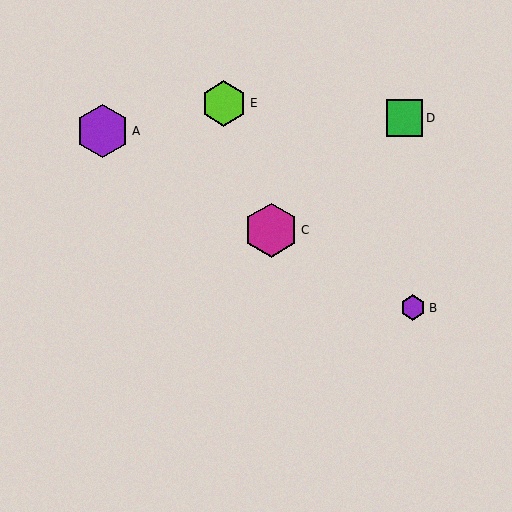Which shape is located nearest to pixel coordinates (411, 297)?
The purple hexagon (labeled B) at (413, 308) is nearest to that location.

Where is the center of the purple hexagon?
The center of the purple hexagon is at (413, 308).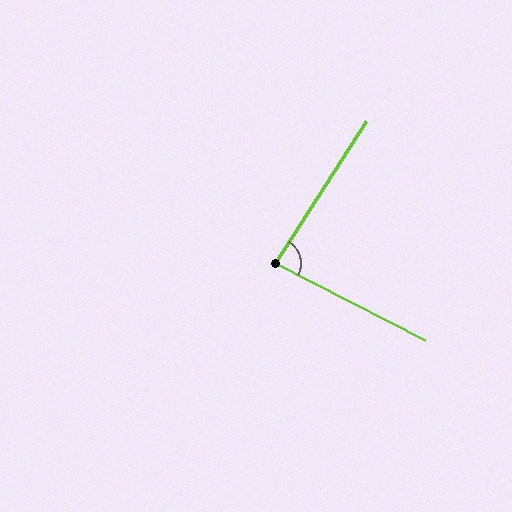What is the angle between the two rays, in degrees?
Approximately 84 degrees.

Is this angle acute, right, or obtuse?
It is acute.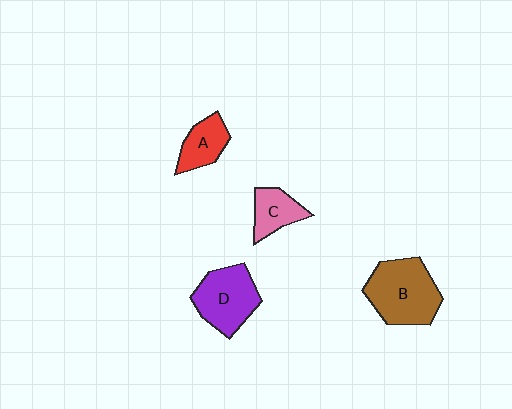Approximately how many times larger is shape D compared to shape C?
Approximately 1.7 times.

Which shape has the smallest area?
Shape C (pink).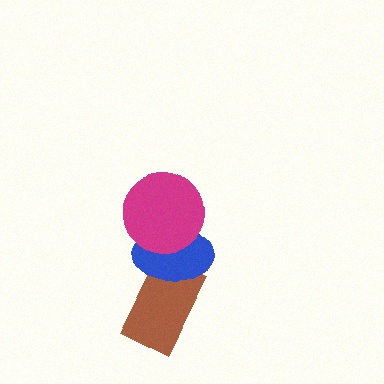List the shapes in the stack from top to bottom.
From top to bottom: the magenta circle, the blue ellipse, the brown rectangle.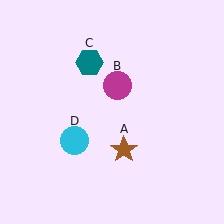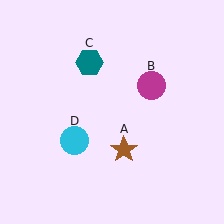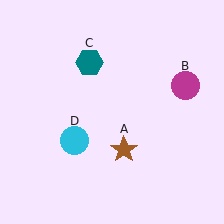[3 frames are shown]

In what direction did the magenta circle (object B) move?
The magenta circle (object B) moved right.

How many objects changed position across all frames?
1 object changed position: magenta circle (object B).